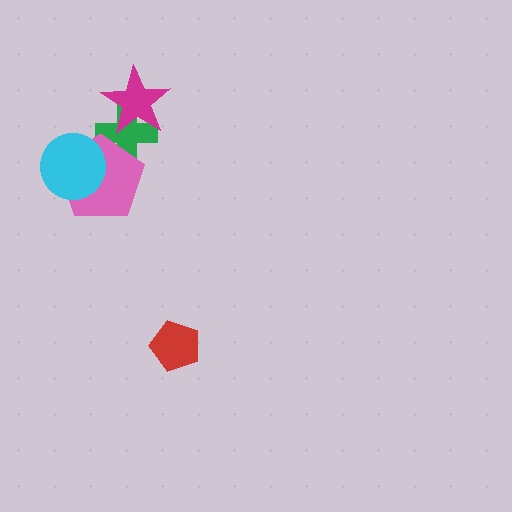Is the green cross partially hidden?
Yes, it is partially covered by another shape.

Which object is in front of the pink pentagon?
The cyan circle is in front of the pink pentagon.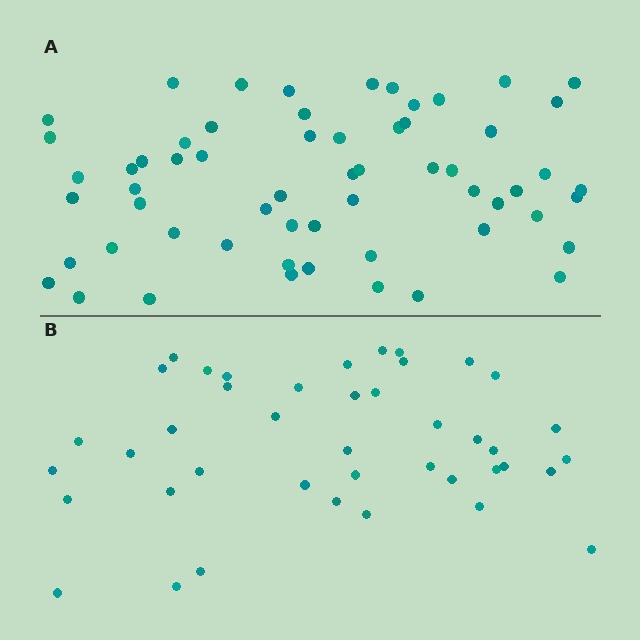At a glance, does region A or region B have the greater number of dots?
Region A (the top region) has more dots.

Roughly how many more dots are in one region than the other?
Region A has approximately 20 more dots than region B.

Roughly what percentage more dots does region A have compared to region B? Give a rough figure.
About 45% more.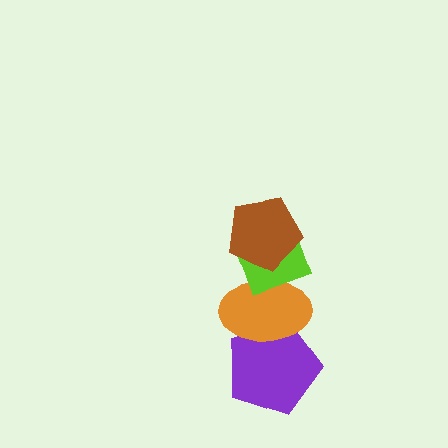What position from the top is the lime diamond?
The lime diamond is 2nd from the top.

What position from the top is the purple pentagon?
The purple pentagon is 4th from the top.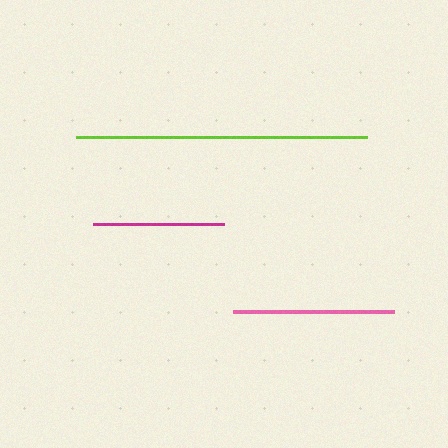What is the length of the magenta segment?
The magenta segment is approximately 132 pixels long.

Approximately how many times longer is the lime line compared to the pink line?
The lime line is approximately 1.8 times the length of the pink line.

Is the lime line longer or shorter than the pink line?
The lime line is longer than the pink line.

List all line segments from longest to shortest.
From longest to shortest: lime, pink, magenta.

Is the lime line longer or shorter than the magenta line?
The lime line is longer than the magenta line.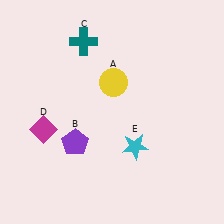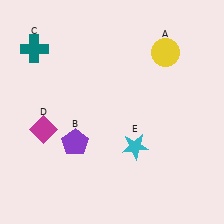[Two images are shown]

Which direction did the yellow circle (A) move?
The yellow circle (A) moved right.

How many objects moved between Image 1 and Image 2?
2 objects moved between the two images.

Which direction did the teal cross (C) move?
The teal cross (C) moved left.